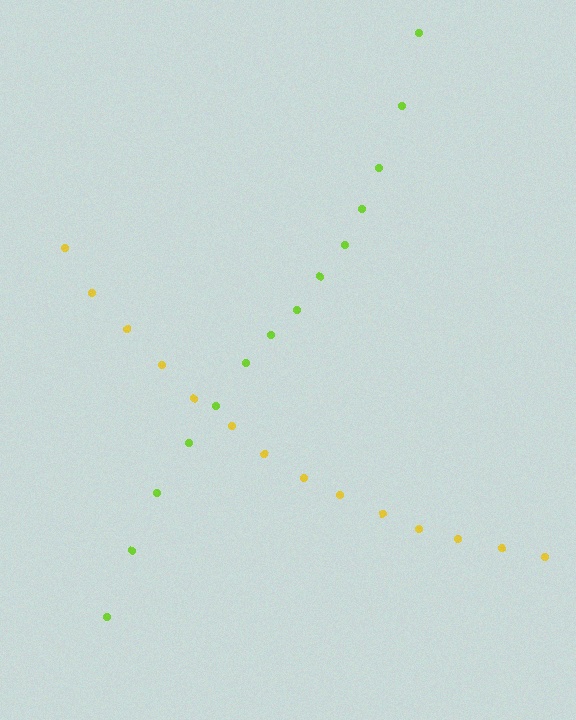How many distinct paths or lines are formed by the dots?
There are 2 distinct paths.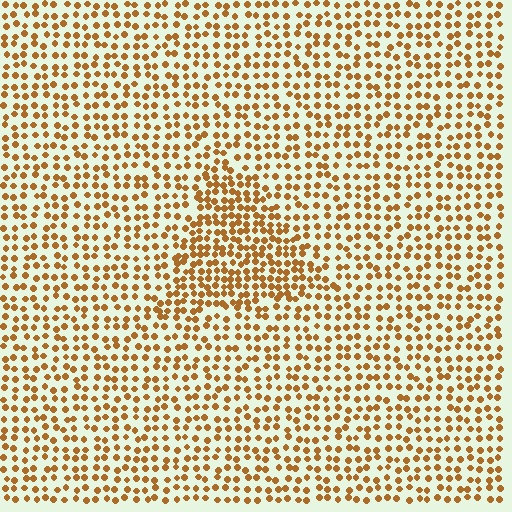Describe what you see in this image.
The image contains small brown elements arranged at two different densities. A triangle-shaped region is visible where the elements are more densely packed than the surrounding area.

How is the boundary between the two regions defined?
The boundary is defined by a change in element density (approximately 1.6x ratio). All elements are the same color, size, and shape.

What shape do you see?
I see a triangle.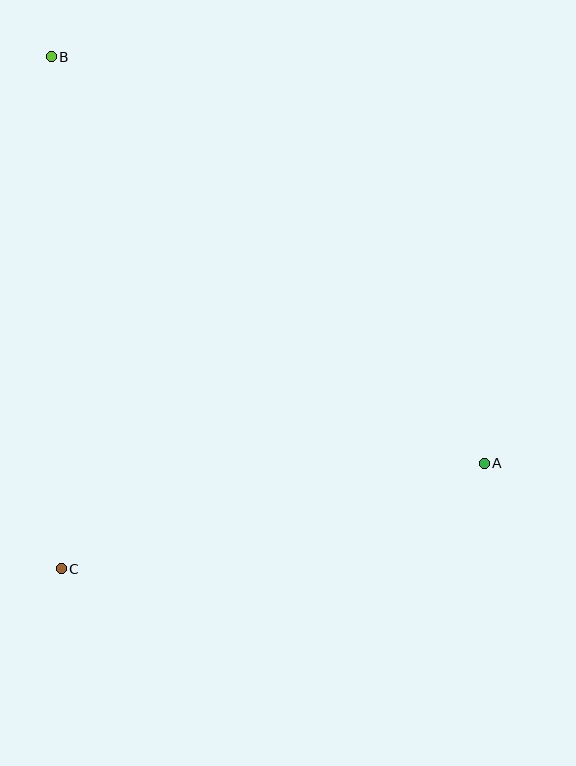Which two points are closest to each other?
Points A and C are closest to each other.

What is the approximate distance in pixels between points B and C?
The distance between B and C is approximately 512 pixels.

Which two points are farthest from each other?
Points A and B are farthest from each other.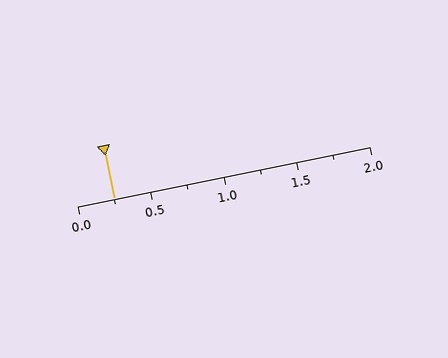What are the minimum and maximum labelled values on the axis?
The axis runs from 0.0 to 2.0.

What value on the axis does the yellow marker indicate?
The marker indicates approximately 0.25.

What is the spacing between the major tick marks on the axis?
The major ticks are spaced 0.5 apart.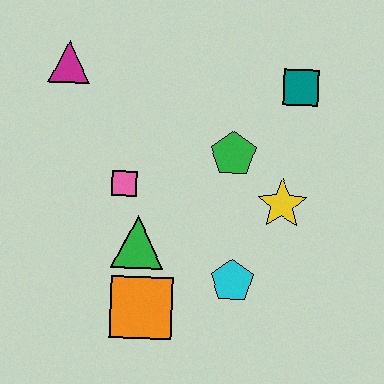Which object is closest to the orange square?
The green triangle is closest to the orange square.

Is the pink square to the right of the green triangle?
No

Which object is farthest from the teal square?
The orange square is farthest from the teal square.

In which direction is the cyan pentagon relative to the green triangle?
The cyan pentagon is to the right of the green triangle.